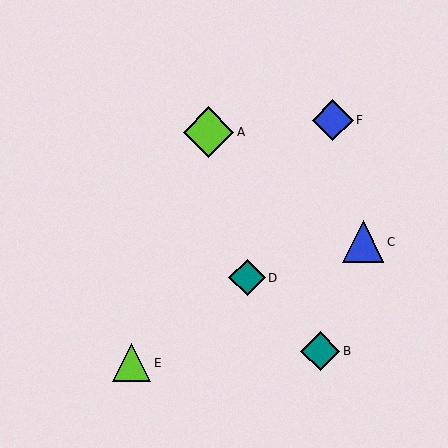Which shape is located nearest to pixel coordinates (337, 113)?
The blue diamond (labeled F) at (333, 120) is nearest to that location.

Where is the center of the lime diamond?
The center of the lime diamond is at (208, 132).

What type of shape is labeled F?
Shape F is a blue diamond.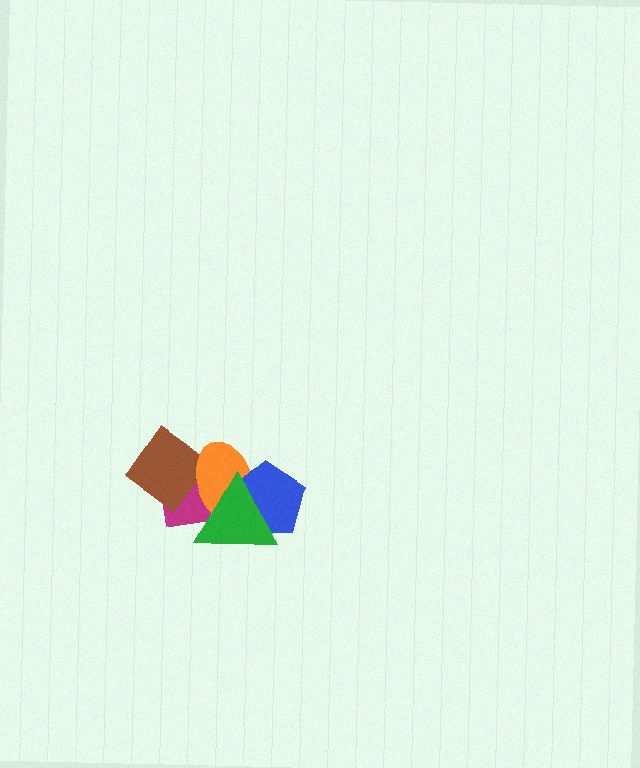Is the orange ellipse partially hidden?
Yes, it is partially covered by another shape.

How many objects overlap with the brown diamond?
2 objects overlap with the brown diamond.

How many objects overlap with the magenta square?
4 objects overlap with the magenta square.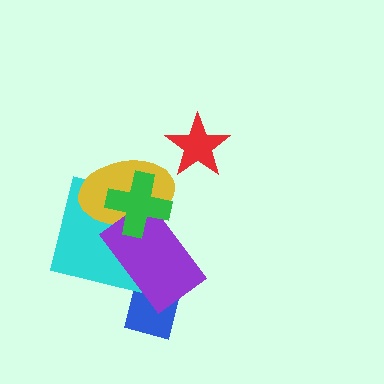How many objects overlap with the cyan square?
3 objects overlap with the cyan square.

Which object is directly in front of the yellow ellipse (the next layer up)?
The purple rectangle is directly in front of the yellow ellipse.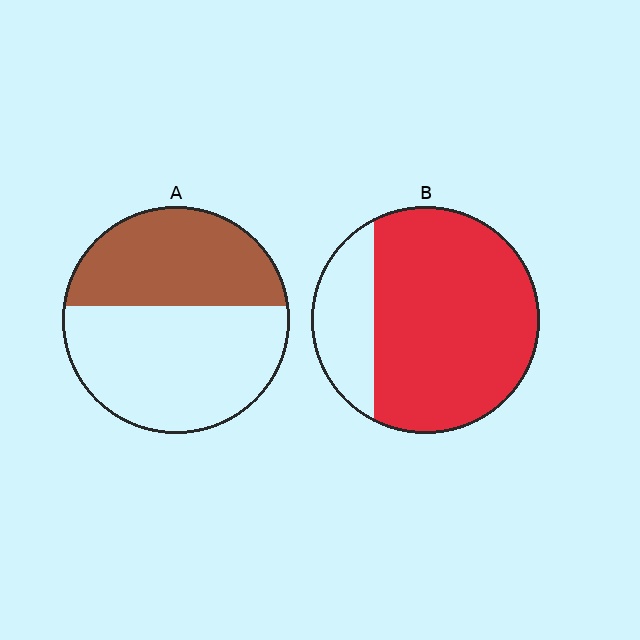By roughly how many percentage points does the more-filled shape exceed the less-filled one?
By roughly 35 percentage points (B over A).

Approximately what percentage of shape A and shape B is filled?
A is approximately 40% and B is approximately 80%.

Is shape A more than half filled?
No.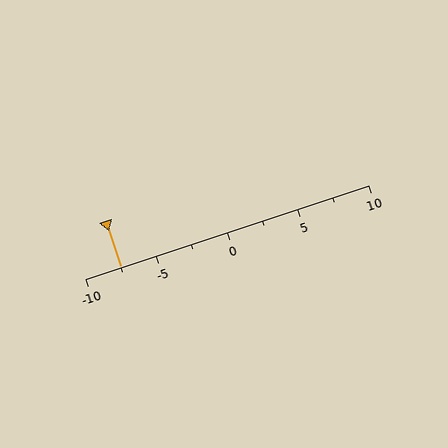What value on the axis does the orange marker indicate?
The marker indicates approximately -7.5.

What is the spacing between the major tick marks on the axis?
The major ticks are spaced 5 apart.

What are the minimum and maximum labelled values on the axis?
The axis runs from -10 to 10.